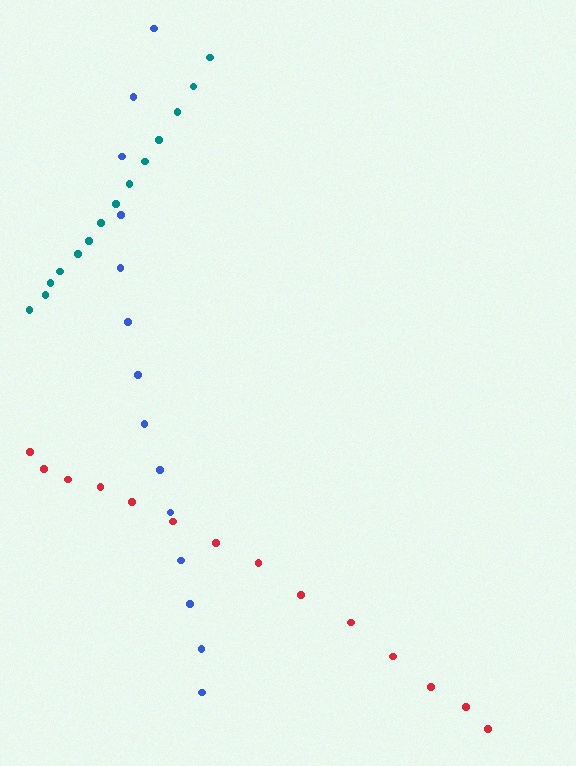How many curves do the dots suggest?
There are 3 distinct paths.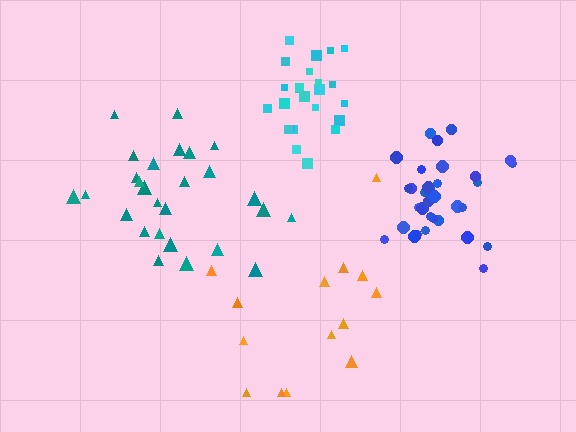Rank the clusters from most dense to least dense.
cyan, blue, teal, orange.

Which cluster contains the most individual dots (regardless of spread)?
Blue (32).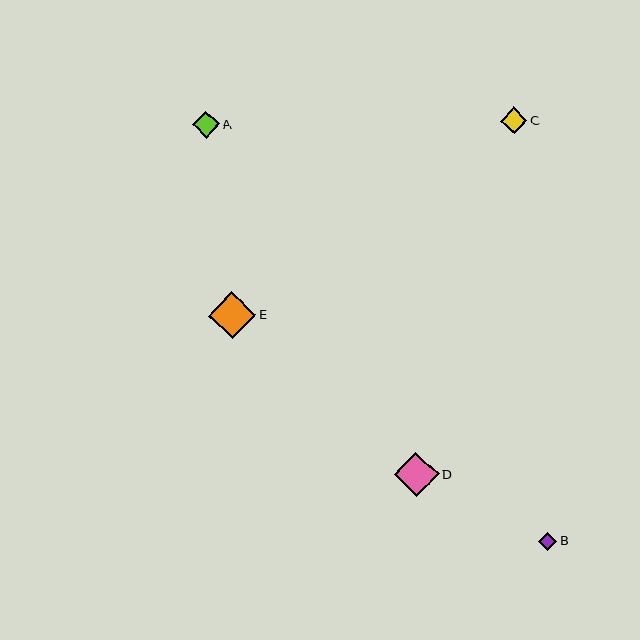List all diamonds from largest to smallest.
From largest to smallest: E, D, A, C, B.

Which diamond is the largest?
Diamond E is the largest with a size of approximately 47 pixels.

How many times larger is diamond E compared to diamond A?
Diamond E is approximately 1.7 times the size of diamond A.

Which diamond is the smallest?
Diamond B is the smallest with a size of approximately 18 pixels.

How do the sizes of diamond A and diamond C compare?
Diamond A and diamond C are approximately the same size.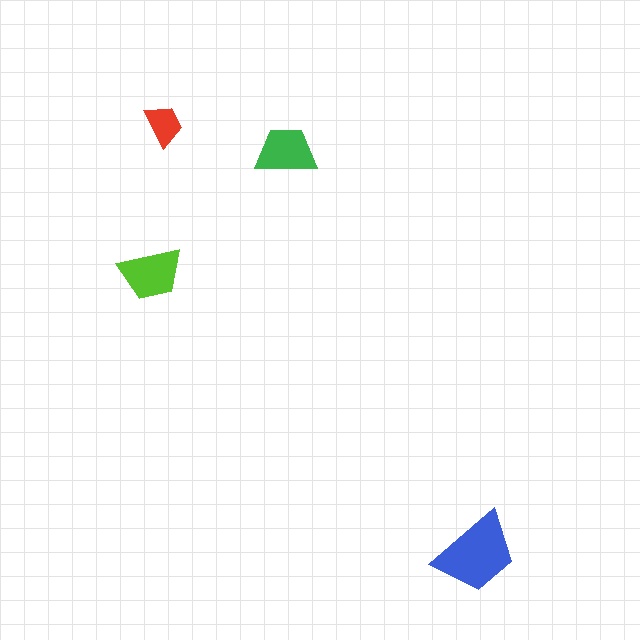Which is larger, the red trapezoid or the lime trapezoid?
The lime one.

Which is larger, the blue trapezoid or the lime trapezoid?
The blue one.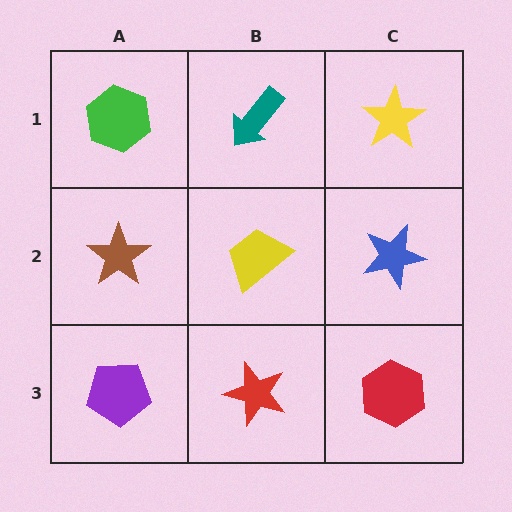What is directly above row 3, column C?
A blue star.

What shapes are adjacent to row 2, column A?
A green hexagon (row 1, column A), a purple pentagon (row 3, column A), a yellow trapezoid (row 2, column B).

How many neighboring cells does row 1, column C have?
2.